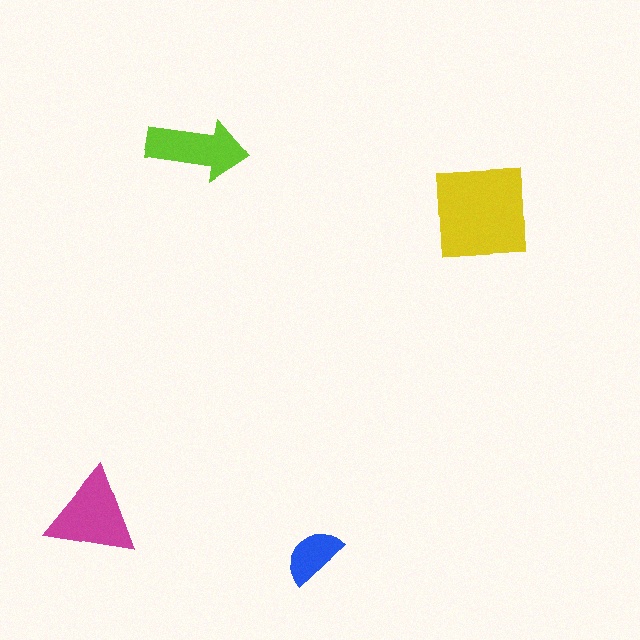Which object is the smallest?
The blue semicircle.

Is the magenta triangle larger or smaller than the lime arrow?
Larger.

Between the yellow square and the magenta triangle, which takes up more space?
The yellow square.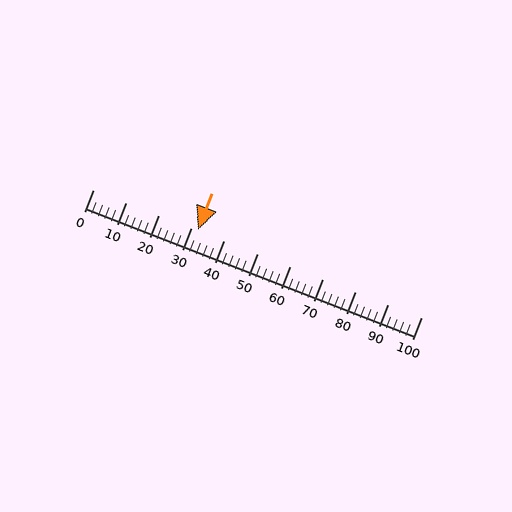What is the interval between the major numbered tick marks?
The major tick marks are spaced 10 units apart.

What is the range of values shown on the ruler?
The ruler shows values from 0 to 100.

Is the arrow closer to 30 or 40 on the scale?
The arrow is closer to 30.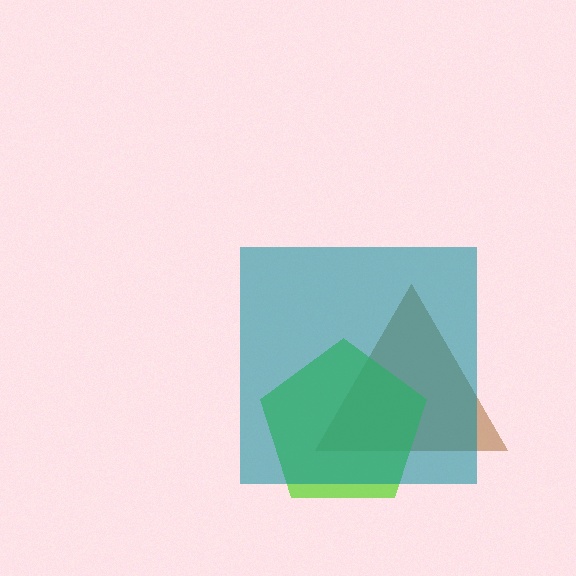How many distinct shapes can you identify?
There are 3 distinct shapes: a brown triangle, a lime pentagon, a teal square.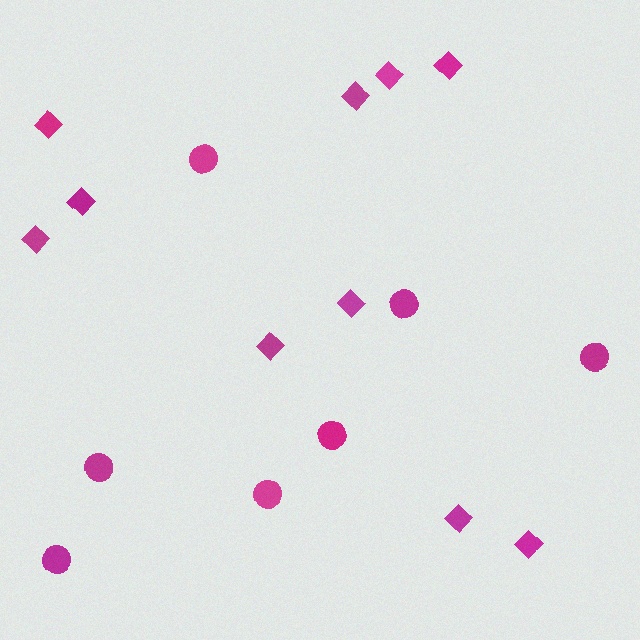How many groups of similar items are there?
There are 2 groups: one group of circles (7) and one group of diamonds (10).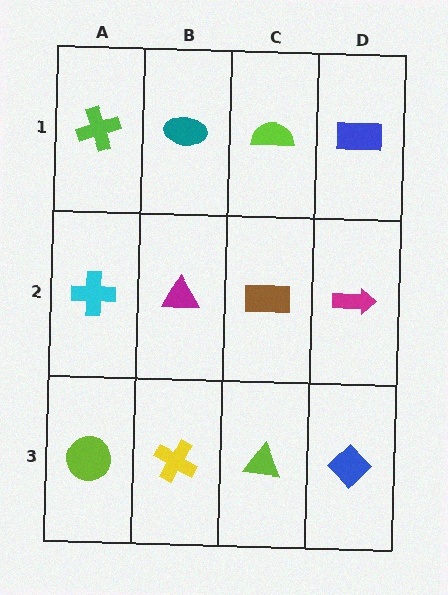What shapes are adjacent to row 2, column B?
A teal ellipse (row 1, column B), a yellow cross (row 3, column B), a cyan cross (row 2, column A), a brown rectangle (row 2, column C).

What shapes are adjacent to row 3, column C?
A brown rectangle (row 2, column C), a yellow cross (row 3, column B), a blue diamond (row 3, column D).